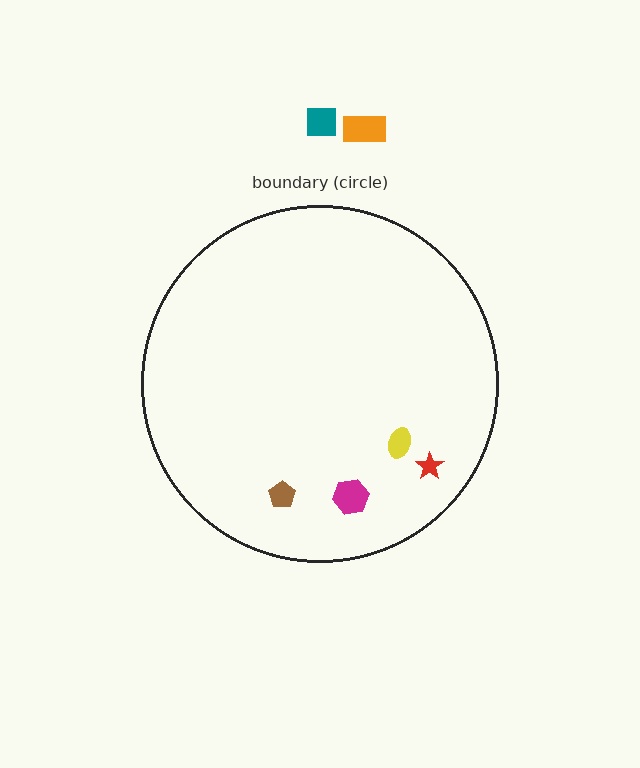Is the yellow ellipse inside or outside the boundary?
Inside.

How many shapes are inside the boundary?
4 inside, 2 outside.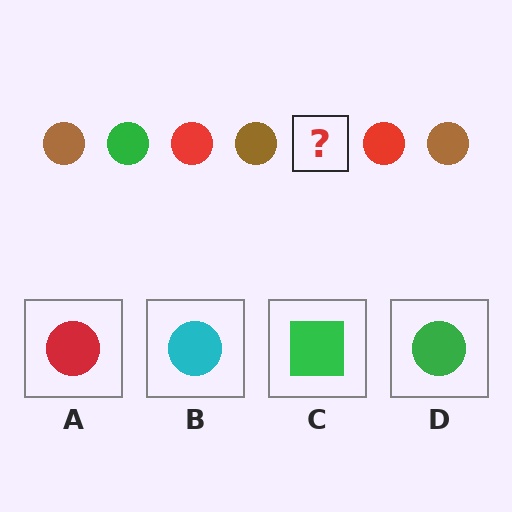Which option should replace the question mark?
Option D.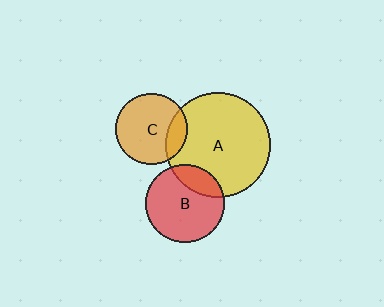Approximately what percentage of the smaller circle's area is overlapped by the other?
Approximately 20%.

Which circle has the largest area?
Circle A (yellow).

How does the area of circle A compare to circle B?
Approximately 1.8 times.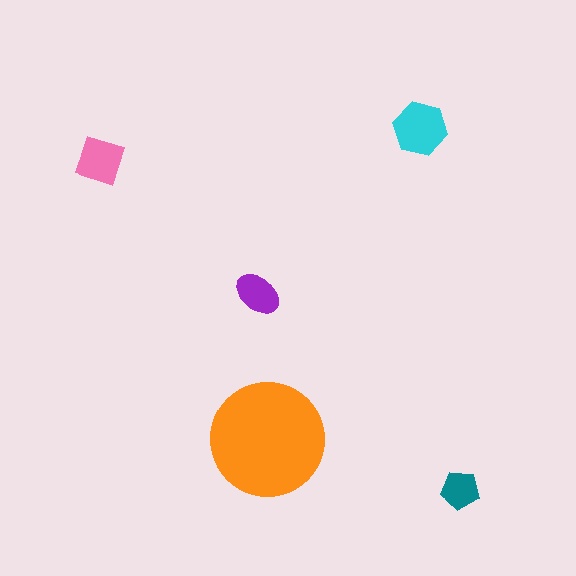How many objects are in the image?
There are 5 objects in the image.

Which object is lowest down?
The teal pentagon is bottommost.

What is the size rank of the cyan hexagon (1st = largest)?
2nd.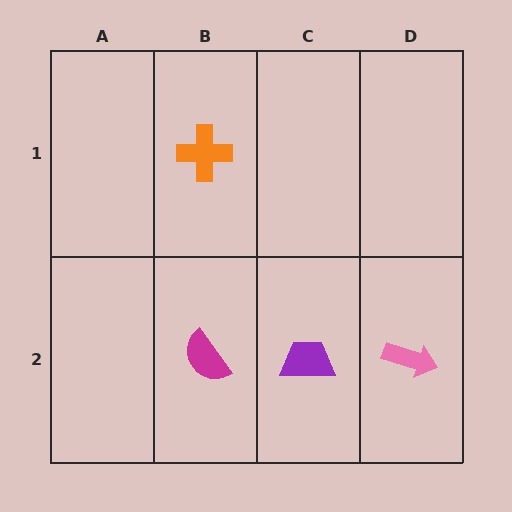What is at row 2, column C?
A purple trapezoid.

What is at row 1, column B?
An orange cross.